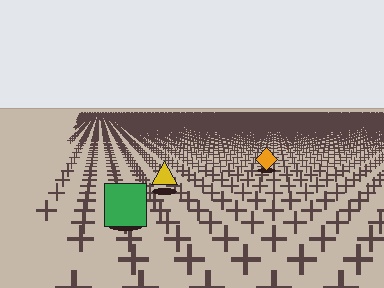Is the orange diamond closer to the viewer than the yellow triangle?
No. The yellow triangle is closer — you can tell from the texture gradient: the ground texture is coarser near it.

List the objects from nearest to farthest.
From nearest to farthest: the green square, the yellow triangle, the orange diamond.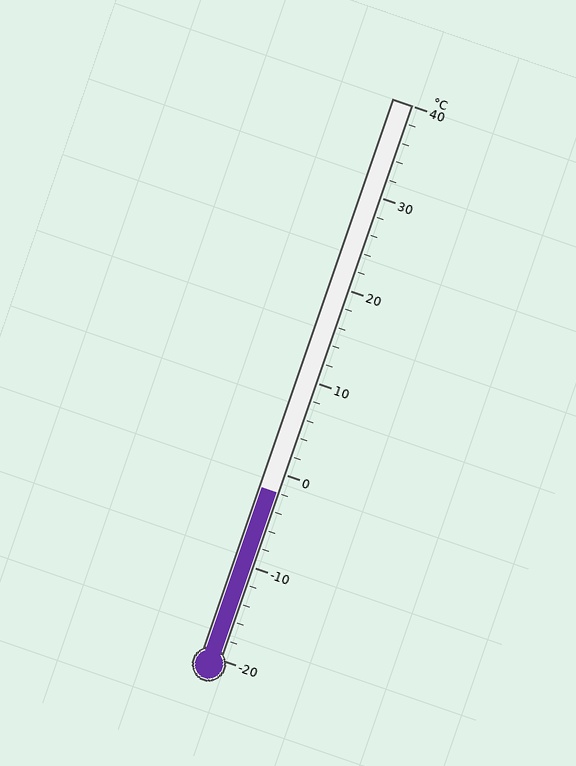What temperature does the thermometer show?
The thermometer shows approximately -2°C.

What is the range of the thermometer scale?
The thermometer scale ranges from -20°C to 40°C.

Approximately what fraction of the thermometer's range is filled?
The thermometer is filled to approximately 30% of its range.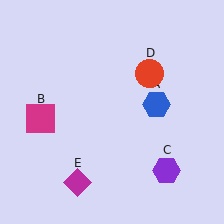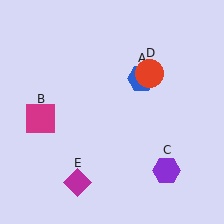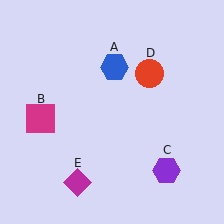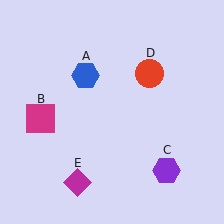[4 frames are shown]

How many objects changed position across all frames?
1 object changed position: blue hexagon (object A).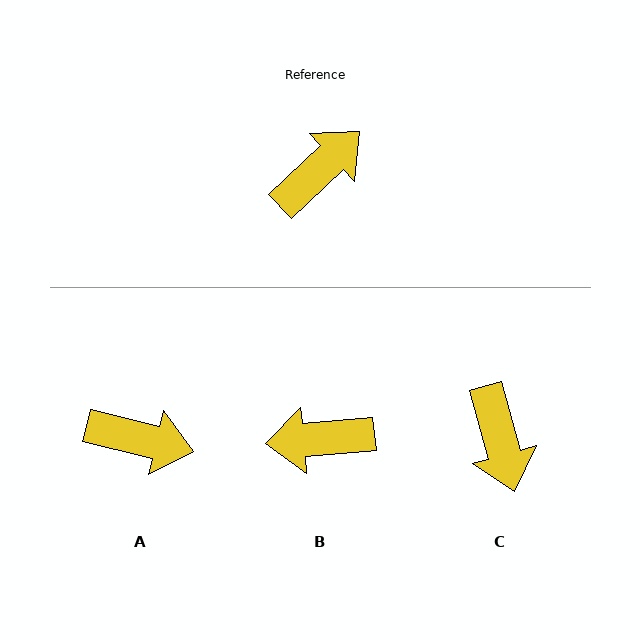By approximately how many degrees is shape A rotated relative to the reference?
Approximately 57 degrees clockwise.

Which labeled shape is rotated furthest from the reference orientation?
B, about 142 degrees away.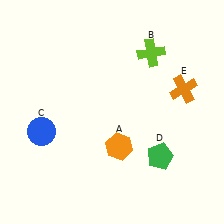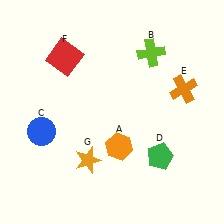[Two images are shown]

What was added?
A red square (F), an orange star (G) were added in Image 2.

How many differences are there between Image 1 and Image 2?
There are 2 differences between the two images.